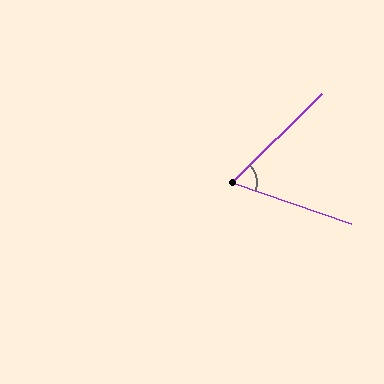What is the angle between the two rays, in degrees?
Approximately 64 degrees.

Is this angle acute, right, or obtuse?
It is acute.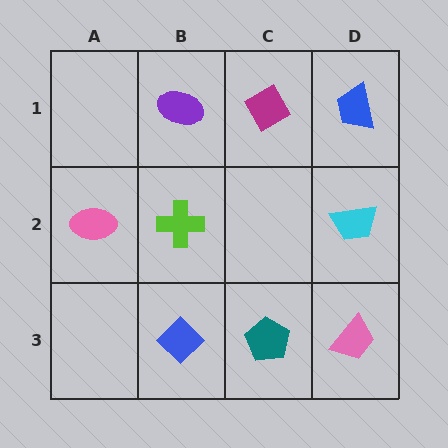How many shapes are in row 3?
3 shapes.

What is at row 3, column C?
A teal pentagon.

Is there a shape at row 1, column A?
No, that cell is empty.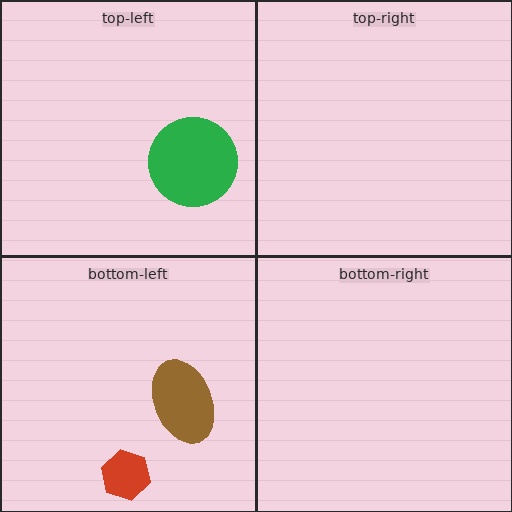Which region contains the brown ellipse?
The bottom-left region.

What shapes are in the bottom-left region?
The red hexagon, the brown ellipse.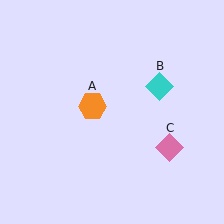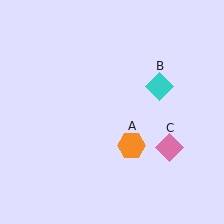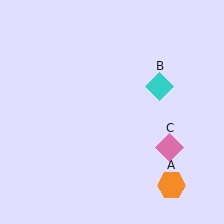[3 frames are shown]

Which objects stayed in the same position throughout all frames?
Cyan diamond (object B) and pink diamond (object C) remained stationary.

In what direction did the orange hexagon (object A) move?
The orange hexagon (object A) moved down and to the right.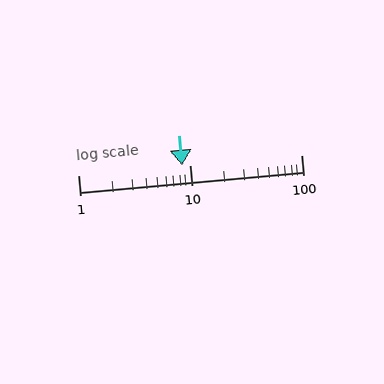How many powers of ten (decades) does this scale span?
The scale spans 2 decades, from 1 to 100.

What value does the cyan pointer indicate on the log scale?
The pointer indicates approximately 8.5.